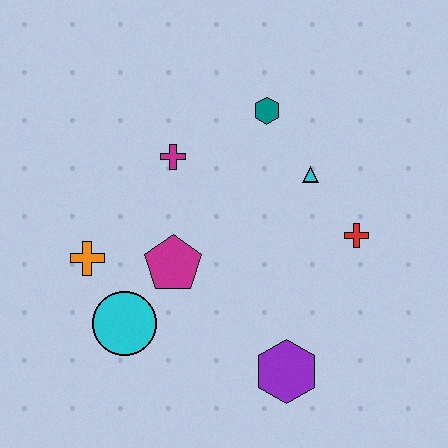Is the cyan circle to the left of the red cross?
Yes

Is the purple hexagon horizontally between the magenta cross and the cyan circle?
No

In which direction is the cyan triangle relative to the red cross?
The cyan triangle is above the red cross.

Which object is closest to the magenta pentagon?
The cyan circle is closest to the magenta pentagon.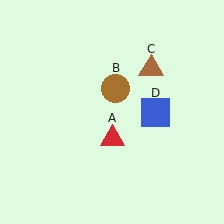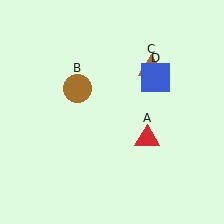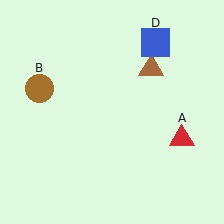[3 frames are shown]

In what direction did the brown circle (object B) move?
The brown circle (object B) moved left.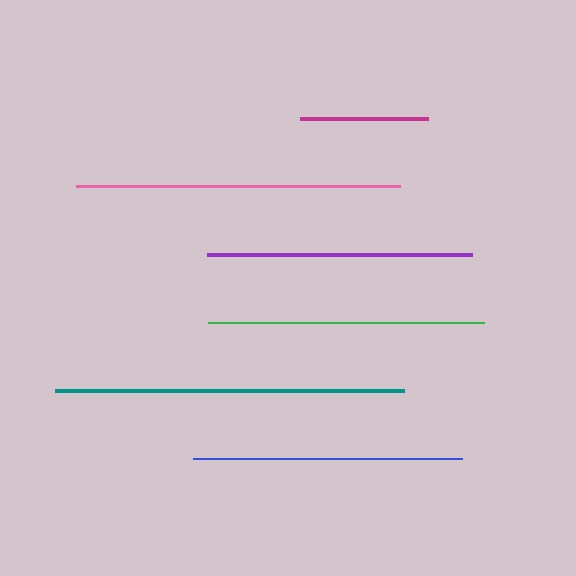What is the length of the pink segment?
The pink segment is approximately 324 pixels long.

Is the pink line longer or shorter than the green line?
The pink line is longer than the green line.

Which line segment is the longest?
The teal line is the longest at approximately 350 pixels.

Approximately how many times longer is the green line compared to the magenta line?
The green line is approximately 2.2 times the length of the magenta line.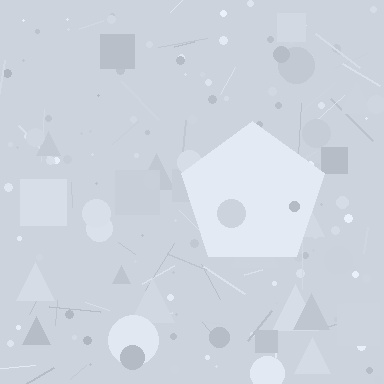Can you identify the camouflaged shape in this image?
The camouflaged shape is a pentagon.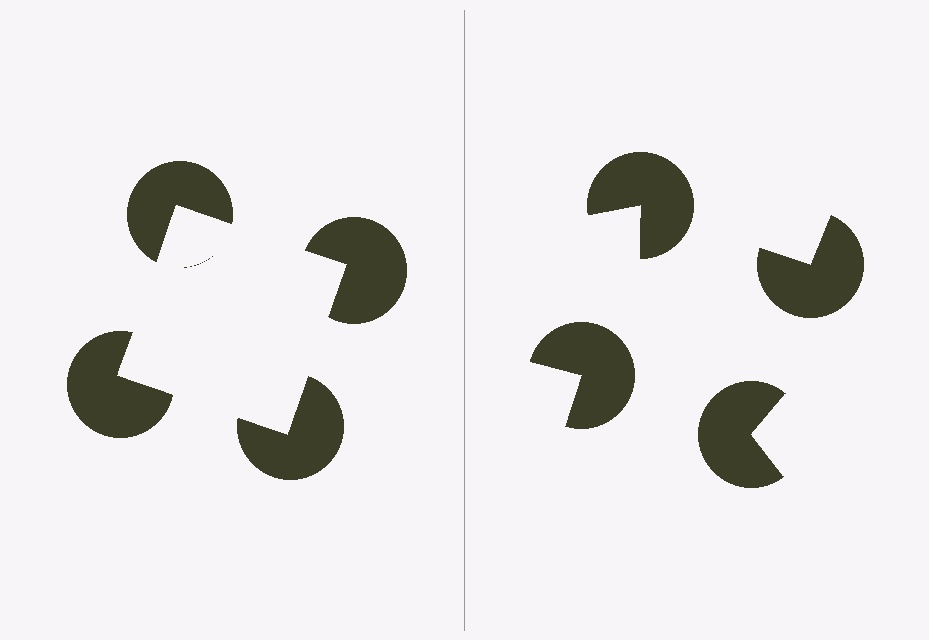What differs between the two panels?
The pac-man discs are positioned identically on both sides; only the wedge orientations differ. On the left they align to a square; on the right they are misaligned.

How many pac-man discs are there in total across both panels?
8 — 4 on each side.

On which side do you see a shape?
An illusory square appears on the left side. On the right side the wedge cuts are rotated, so no coherent shape forms.